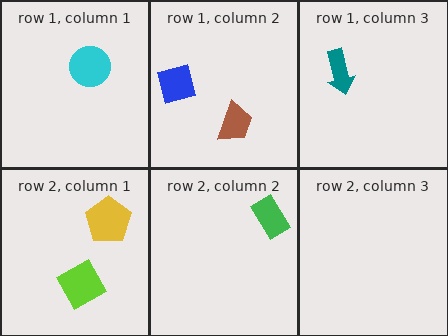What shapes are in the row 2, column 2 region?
The green rectangle.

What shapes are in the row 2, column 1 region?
The lime square, the yellow pentagon.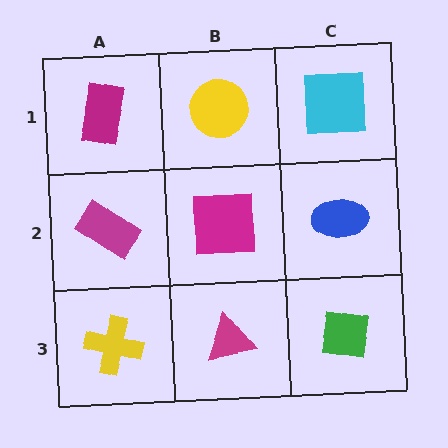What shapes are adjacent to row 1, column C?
A blue ellipse (row 2, column C), a yellow circle (row 1, column B).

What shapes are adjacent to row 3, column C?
A blue ellipse (row 2, column C), a magenta triangle (row 3, column B).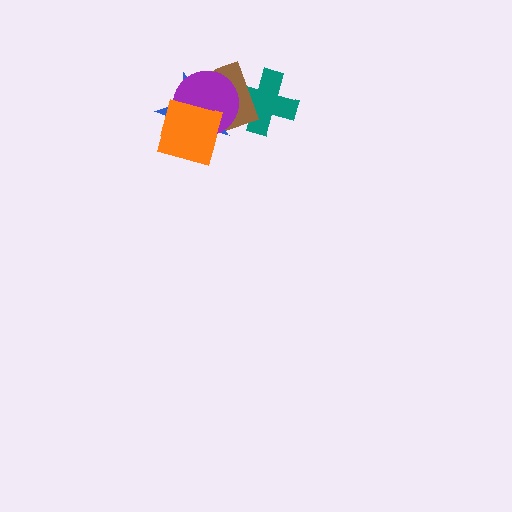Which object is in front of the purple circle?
The orange diamond is in front of the purple circle.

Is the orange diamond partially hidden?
No, no other shape covers it.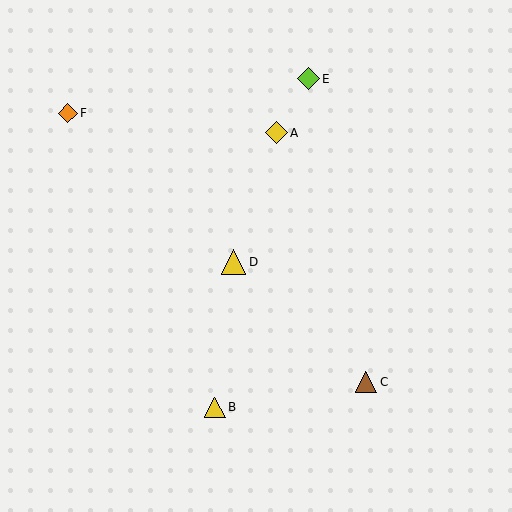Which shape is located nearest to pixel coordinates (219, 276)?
The yellow triangle (labeled D) at (234, 262) is nearest to that location.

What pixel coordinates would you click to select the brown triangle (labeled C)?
Click at (366, 382) to select the brown triangle C.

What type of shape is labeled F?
Shape F is an orange diamond.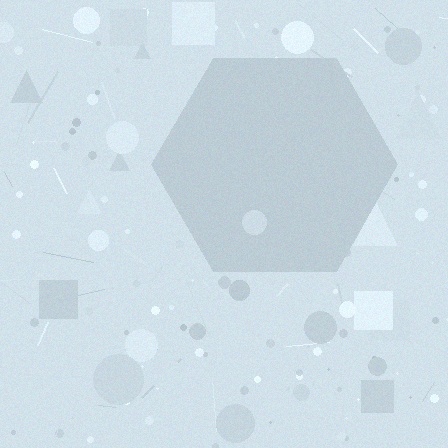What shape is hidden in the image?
A hexagon is hidden in the image.